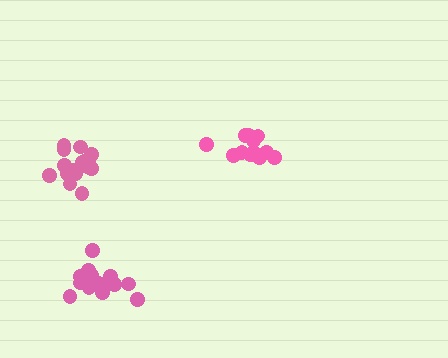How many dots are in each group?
Group 1: 12 dots, Group 2: 16 dots, Group 3: 16 dots (44 total).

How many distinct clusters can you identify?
There are 3 distinct clusters.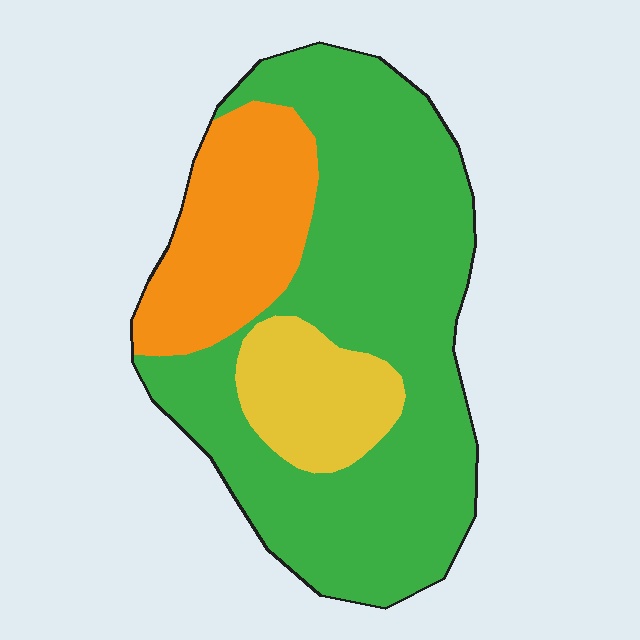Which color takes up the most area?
Green, at roughly 65%.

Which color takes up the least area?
Yellow, at roughly 15%.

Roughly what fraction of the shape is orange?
Orange covers roughly 20% of the shape.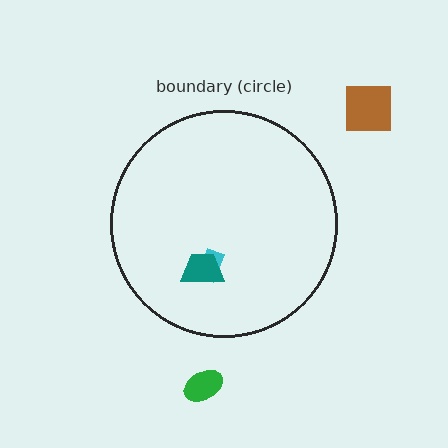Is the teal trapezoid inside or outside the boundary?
Inside.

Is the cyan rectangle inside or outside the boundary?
Inside.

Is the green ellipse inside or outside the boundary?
Outside.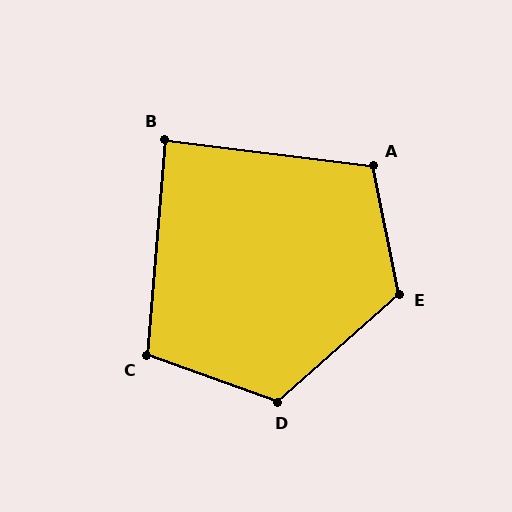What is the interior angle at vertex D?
Approximately 119 degrees (obtuse).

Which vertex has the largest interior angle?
E, at approximately 120 degrees.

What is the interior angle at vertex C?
Approximately 105 degrees (obtuse).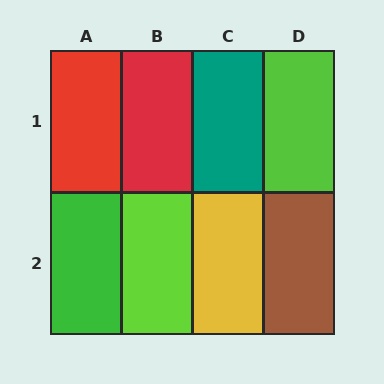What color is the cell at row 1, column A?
Red.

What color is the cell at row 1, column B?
Red.